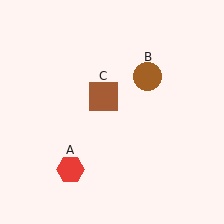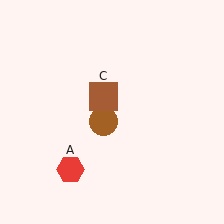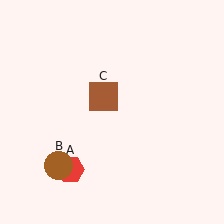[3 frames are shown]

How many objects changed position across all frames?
1 object changed position: brown circle (object B).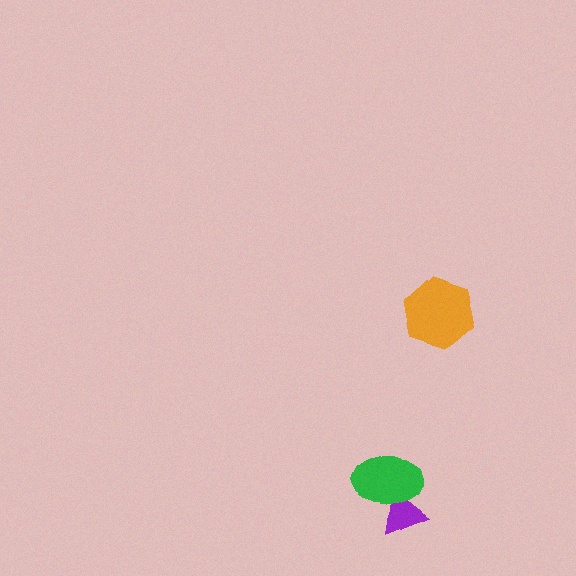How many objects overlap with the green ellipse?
1 object overlaps with the green ellipse.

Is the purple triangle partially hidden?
Yes, it is partially covered by another shape.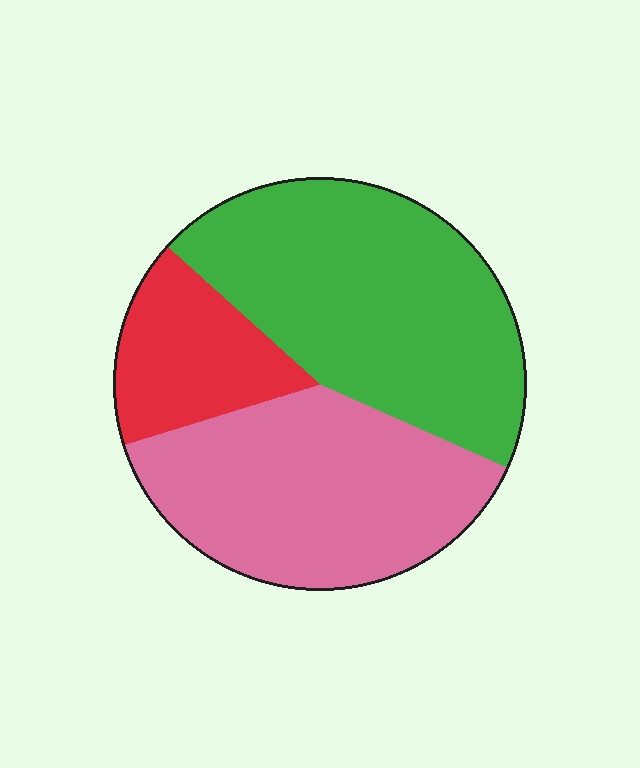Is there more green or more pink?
Green.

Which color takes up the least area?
Red, at roughly 15%.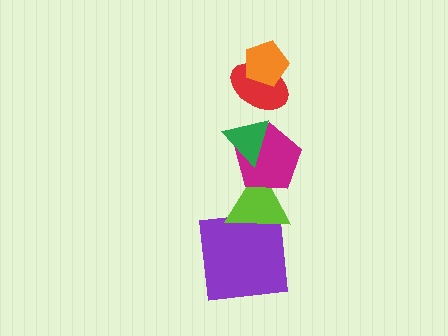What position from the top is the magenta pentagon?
The magenta pentagon is 4th from the top.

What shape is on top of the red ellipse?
The orange pentagon is on top of the red ellipse.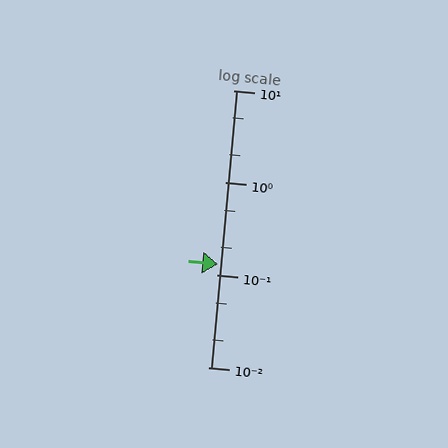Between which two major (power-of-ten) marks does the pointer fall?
The pointer is between 0.1 and 1.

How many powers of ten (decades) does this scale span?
The scale spans 3 decades, from 0.01 to 10.